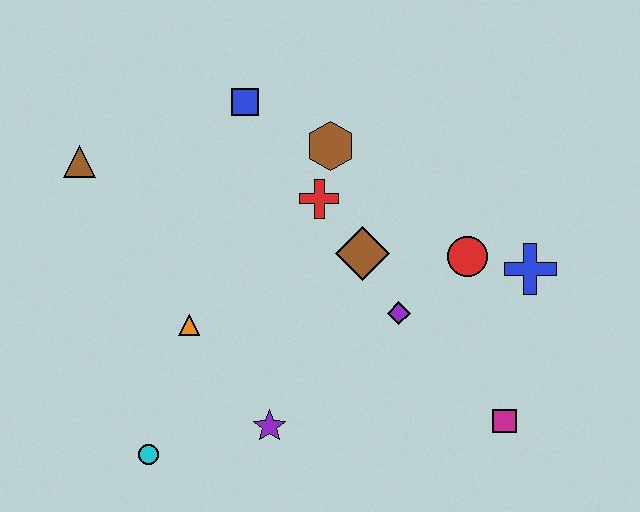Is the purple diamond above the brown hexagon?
No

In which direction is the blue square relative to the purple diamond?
The blue square is above the purple diamond.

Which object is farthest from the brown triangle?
The magenta square is farthest from the brown triangle.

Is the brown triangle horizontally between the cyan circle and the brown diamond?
No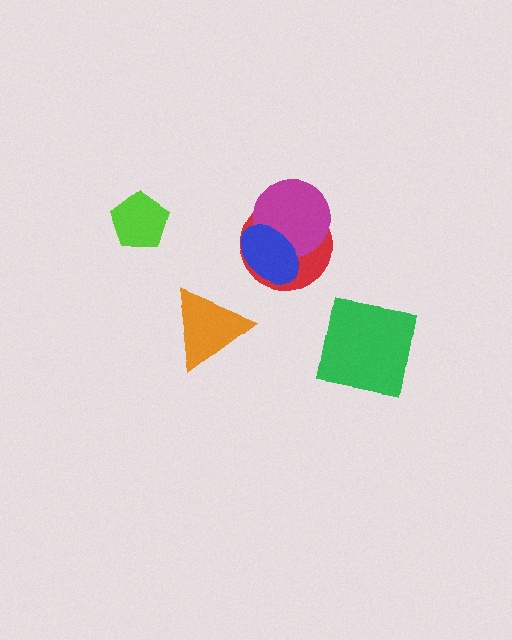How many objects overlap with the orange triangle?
0 objects overlap with the orange triangle.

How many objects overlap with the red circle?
2 objects overlap with the red circle.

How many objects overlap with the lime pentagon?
0 objects overlap with the lime pentagon.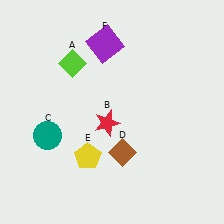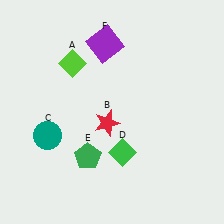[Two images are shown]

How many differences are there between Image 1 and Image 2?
There are 2 differences between the two images.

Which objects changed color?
D changed from brown to green. E changed from yellow to green.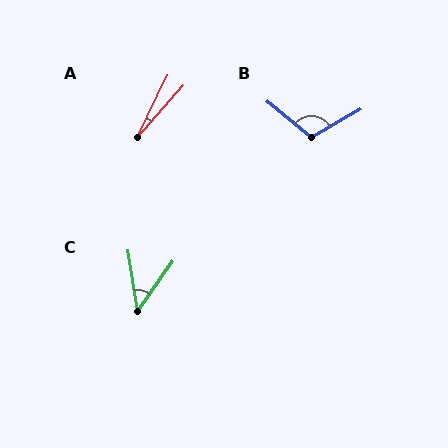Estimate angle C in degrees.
Approximately 43 degrees.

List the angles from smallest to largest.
A (16°), C (43°), B (111°).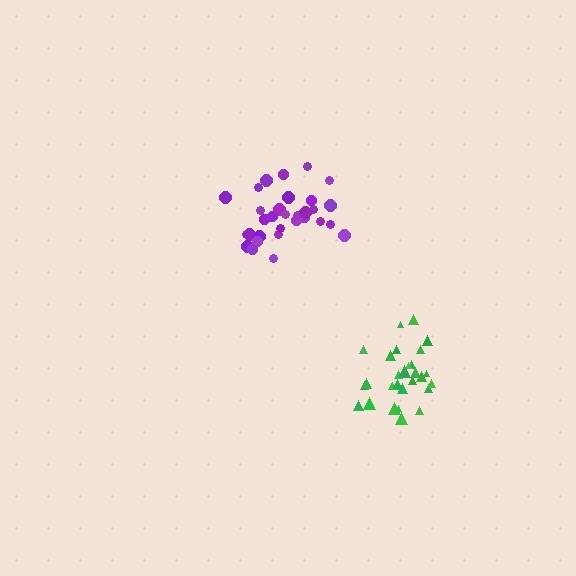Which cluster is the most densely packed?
Green.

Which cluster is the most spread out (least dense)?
Purple.